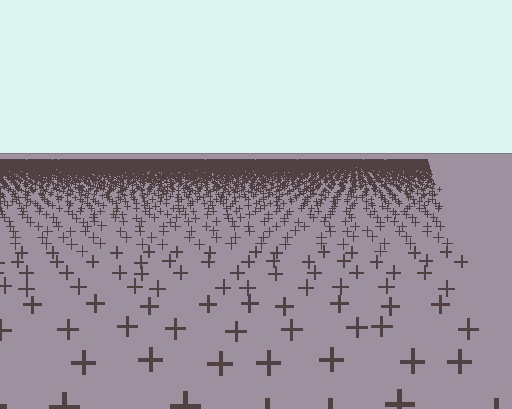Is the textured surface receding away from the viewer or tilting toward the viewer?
The surface is receding away from the viewer. Texture elements get smaller and denser toward the top.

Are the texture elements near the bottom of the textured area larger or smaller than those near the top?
Larger. Near the bottom, elements are closer to the viewer and appear at a bigger on-screen size.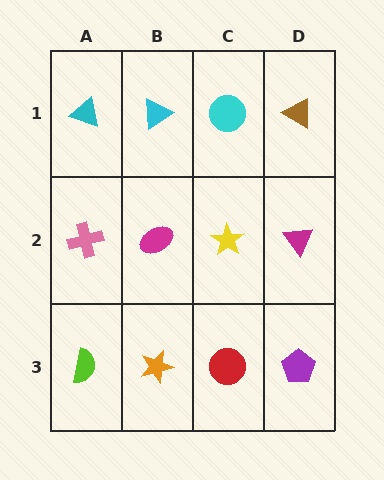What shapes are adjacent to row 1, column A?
A pink cross (row 2, column A), a cyan triangle (row 1, column B).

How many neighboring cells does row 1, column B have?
3.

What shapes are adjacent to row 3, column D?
A magenta triangle (row 2, column D), a red circle (row 3, column C).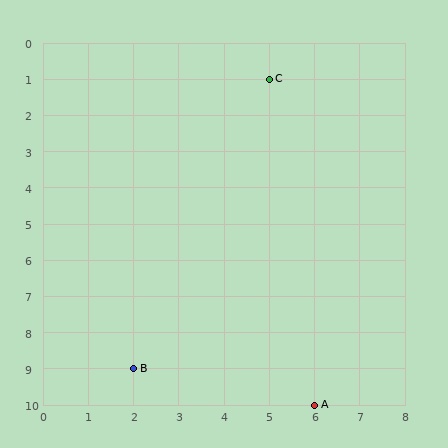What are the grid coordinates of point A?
Point A is at grid coordinates (6, 10).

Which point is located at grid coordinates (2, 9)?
Point B is at (2, 9).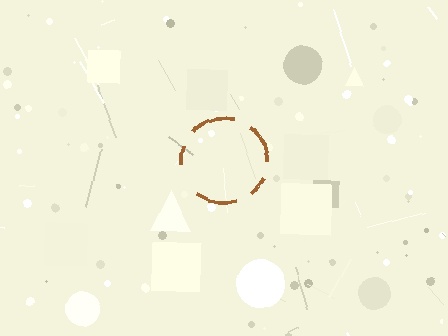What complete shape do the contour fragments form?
The contour fragments form a circle.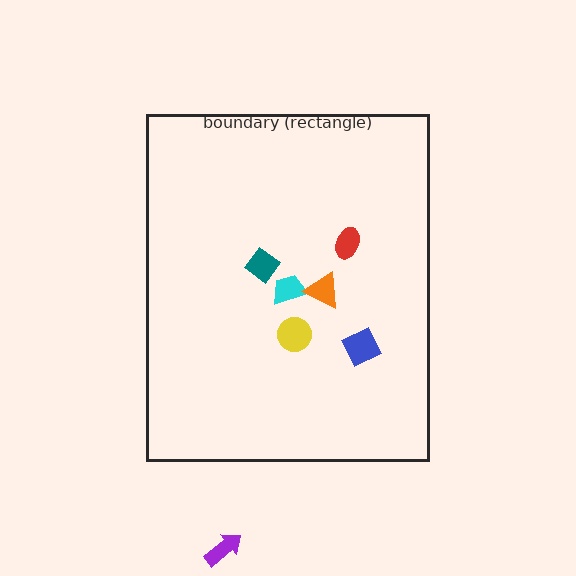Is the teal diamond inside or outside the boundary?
Inside.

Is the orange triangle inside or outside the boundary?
Inside.